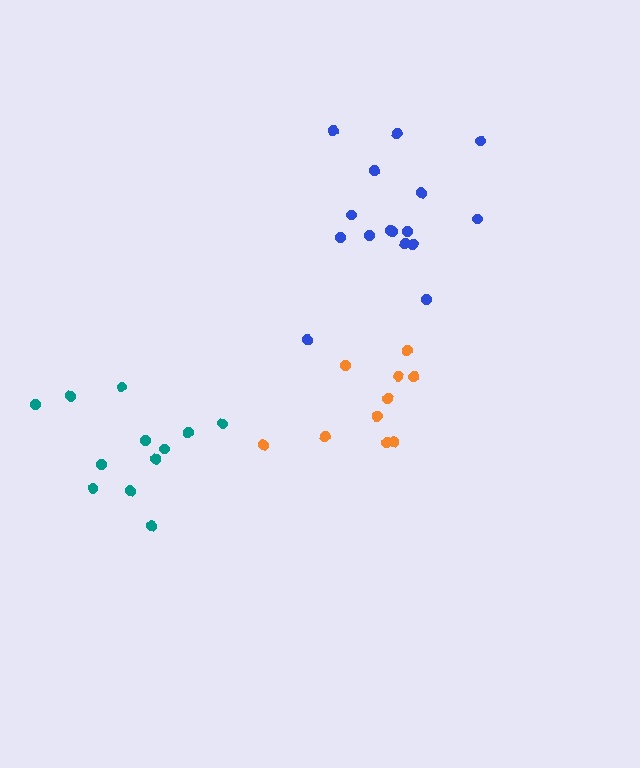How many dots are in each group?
Group 1: 12 dots, Group 2: 16 dots, Group 3: 10 dots (38 total).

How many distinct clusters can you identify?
There are 3 distinct clusters.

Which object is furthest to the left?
The teal cluster is leftmost.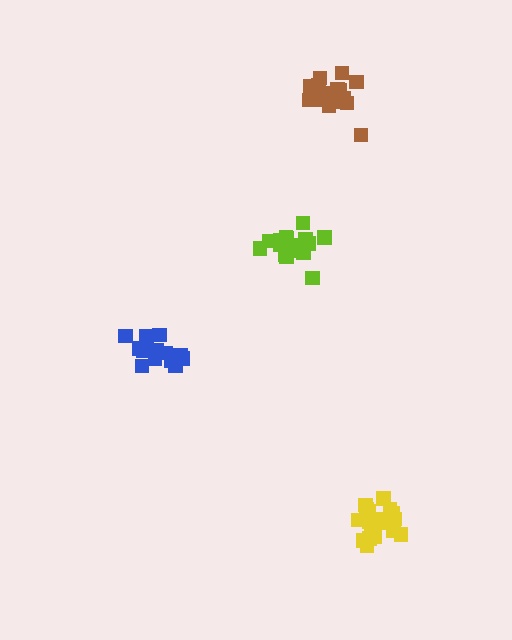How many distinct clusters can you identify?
There are 4 distinct clusters.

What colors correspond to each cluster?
The clusters are colored: blue, yellow, lime, brown.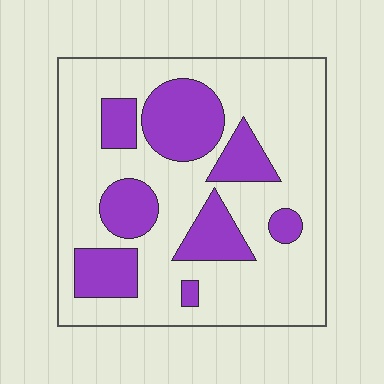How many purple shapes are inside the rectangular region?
8.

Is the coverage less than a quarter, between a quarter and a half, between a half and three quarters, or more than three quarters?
Between a quarter and a half.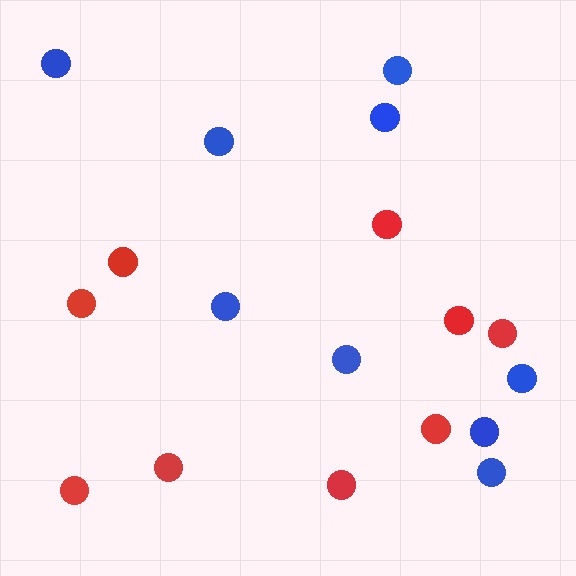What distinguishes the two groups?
There are 2 groups: one group of red circles (9) and one group of blue circles (9).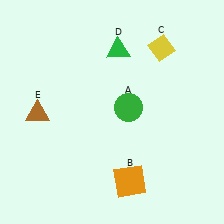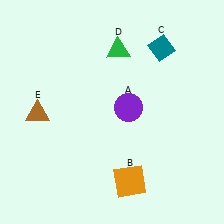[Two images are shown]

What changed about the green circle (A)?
In Image 1, A is green. In Image 2, it changed to purple.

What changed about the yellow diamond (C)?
In Image 1, C is yellow. In Image 2, it changed to teal.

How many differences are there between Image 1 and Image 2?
There are 2 differences between the two images.